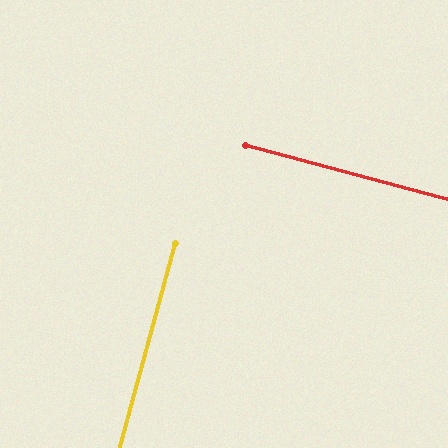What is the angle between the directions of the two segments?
Approximately 90 degrees.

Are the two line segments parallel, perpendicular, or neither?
Perpendicular — they meet at approximately 90°.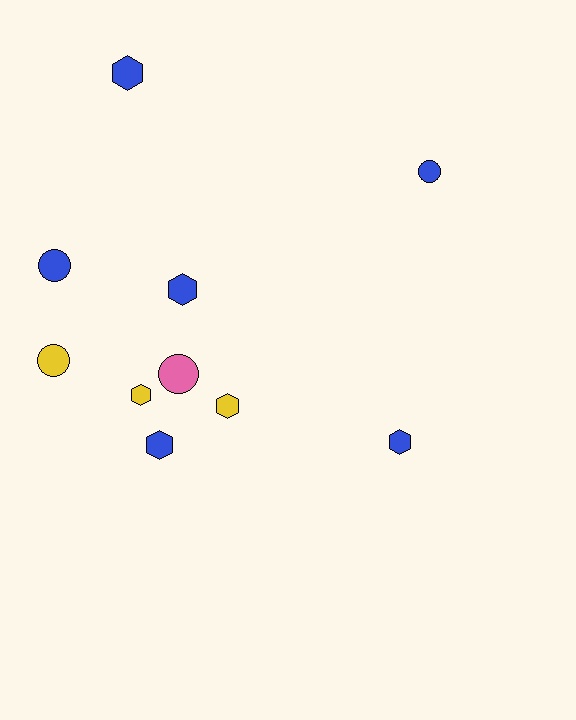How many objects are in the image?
There are 10 objects.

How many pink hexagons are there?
There are no pink hexagons.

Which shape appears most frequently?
Hexagon, with 6 objects.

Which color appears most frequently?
Blue, with 6 objects.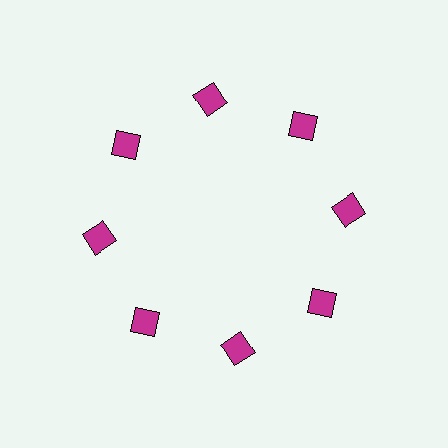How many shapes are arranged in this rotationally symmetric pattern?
There are 8 shapes, arranged in 8 groups of 1.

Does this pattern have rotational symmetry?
Yes, this pattern has 8-fold rotational symmetry. It looks the same after rotating 45 degrees around the center.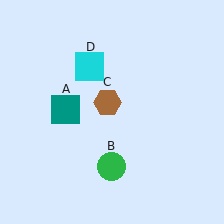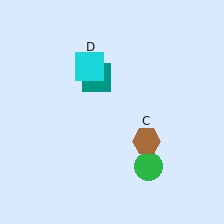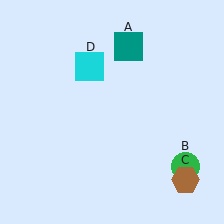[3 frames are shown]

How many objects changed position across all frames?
3 objects changed position: teal square (object A), green circle (object B), brown hexagon (object C).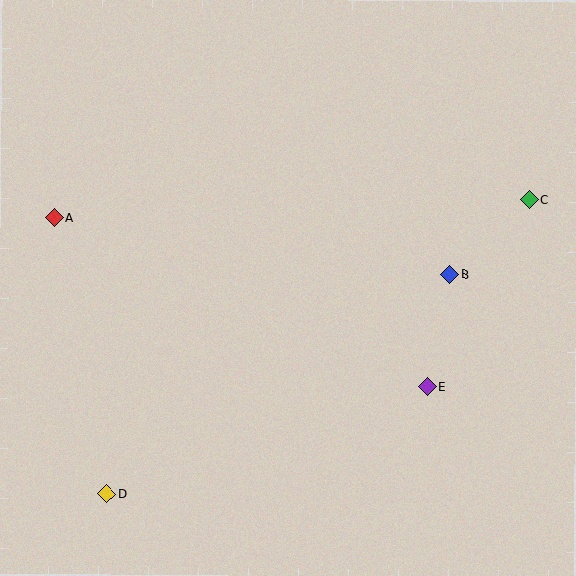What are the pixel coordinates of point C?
Point C is at (529, 200).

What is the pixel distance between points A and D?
The distance between A and D is 281 pixels.